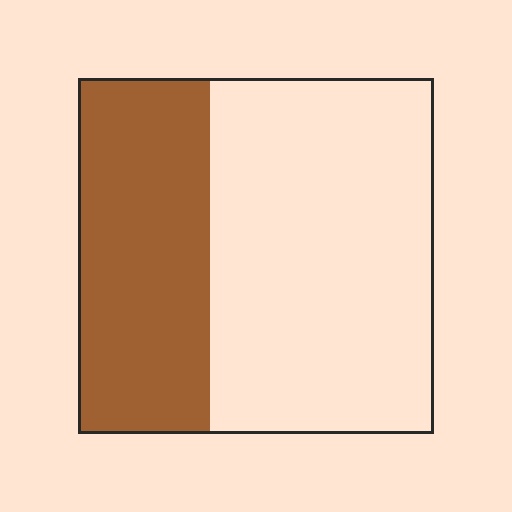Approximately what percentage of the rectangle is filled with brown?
Approximately 35%.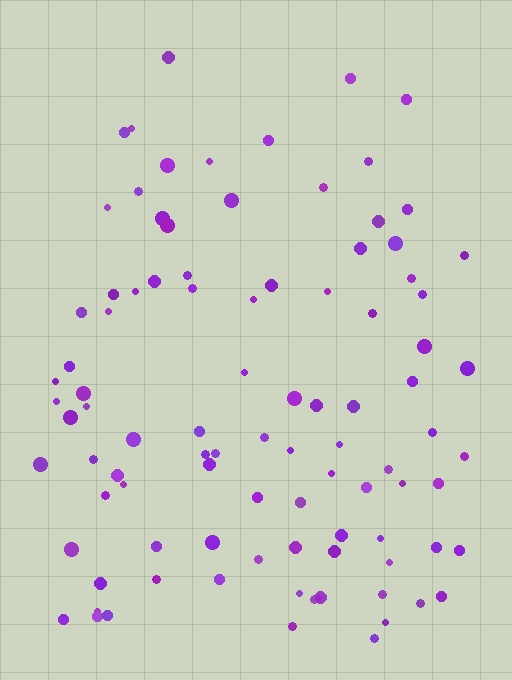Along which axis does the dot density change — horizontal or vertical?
Vertical.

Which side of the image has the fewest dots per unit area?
The top.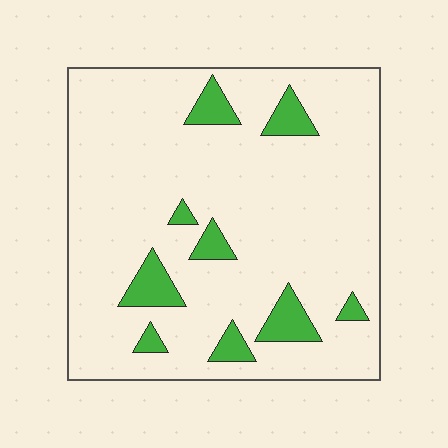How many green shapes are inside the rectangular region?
9.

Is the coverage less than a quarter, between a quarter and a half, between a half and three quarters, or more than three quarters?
Less than a quarter.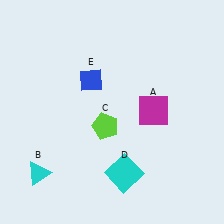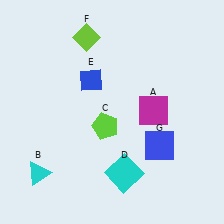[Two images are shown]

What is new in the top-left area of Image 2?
A lime diamond (F) was added in the top-left area of Image 2.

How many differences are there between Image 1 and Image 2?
There are 2 differences between the two images.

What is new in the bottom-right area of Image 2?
A blue square (G) was added in the bottom-right area of Image 2.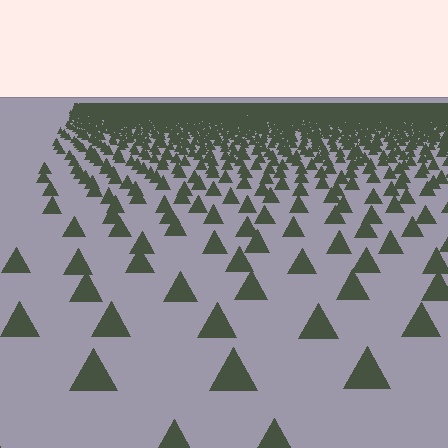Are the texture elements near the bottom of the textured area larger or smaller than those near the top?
Larger. Near the bottom, elements are closer to the viewer and appear at a bigger on-screen size.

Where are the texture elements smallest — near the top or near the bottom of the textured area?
Near the top.